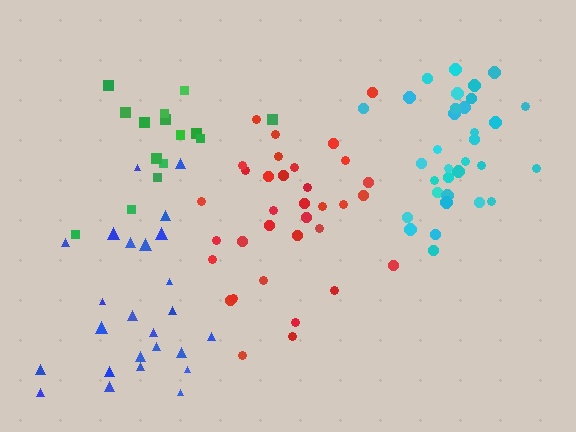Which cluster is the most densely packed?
Cyan.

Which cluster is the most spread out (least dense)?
Blue.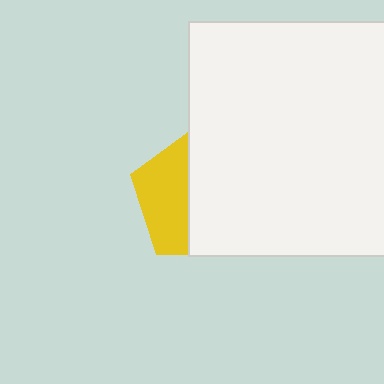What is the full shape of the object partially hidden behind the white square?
The partially hidden object is a yellow pentagon.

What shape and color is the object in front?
The object in front is a white square.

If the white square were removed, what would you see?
You would see the complete yellow pentagon.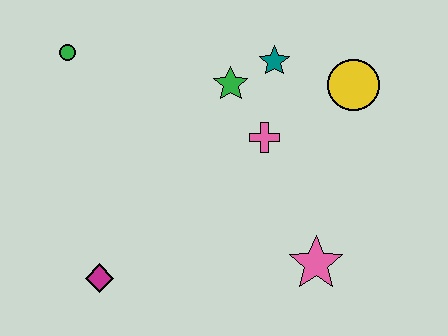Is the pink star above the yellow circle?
No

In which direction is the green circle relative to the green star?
The green circle is to the left of the green star.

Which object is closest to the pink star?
The pink cross is closest to the pink star.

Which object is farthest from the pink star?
The green circle is farthest from the pink star.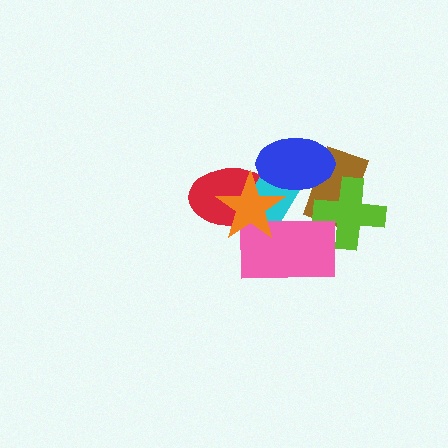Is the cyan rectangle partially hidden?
Yes, it is partially covered by another shape.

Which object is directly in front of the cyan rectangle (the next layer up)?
The blue ellipse is directly in front of the cyan rectangle.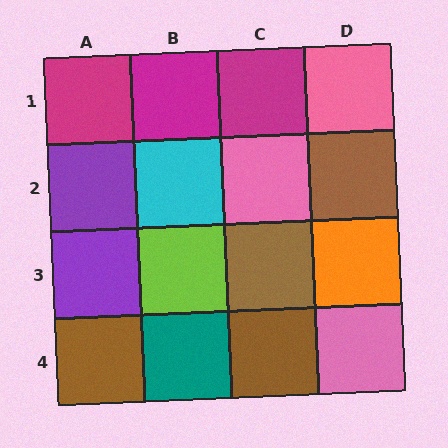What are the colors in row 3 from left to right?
Purple, lime, brown, orange.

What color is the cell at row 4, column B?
Teal.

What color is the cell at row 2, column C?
Pink.